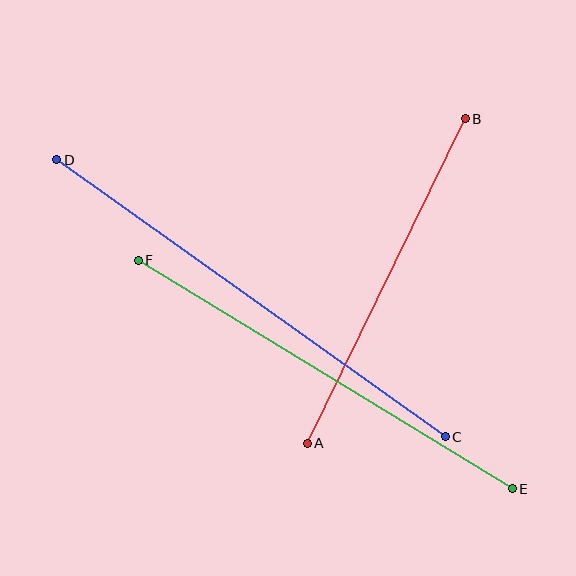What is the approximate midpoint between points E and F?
The midpoint is at approximately (325, 375) pixels.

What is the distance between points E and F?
The distance is approximately 438 pixels.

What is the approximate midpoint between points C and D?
The midpoint is at approximately (251, 298) pixels.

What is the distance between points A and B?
The distance is approximately 361 pixels.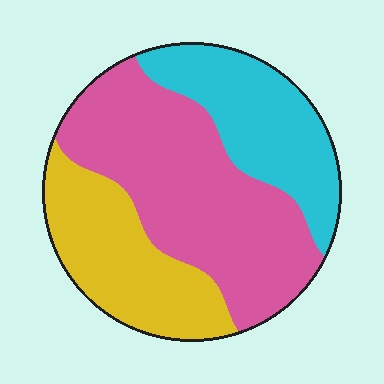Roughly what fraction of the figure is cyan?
Cyan takes up between a sixth and a third of the figure.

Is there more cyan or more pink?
Pink.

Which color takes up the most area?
Pink, at roughly 45%.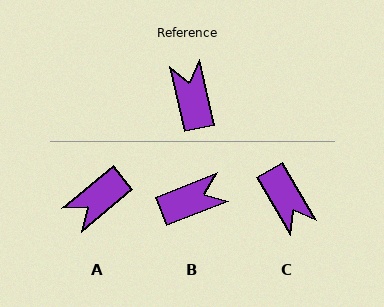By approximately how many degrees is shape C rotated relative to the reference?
Approximately 162 degrees clockwise.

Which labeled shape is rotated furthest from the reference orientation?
C, about 162 degrees away.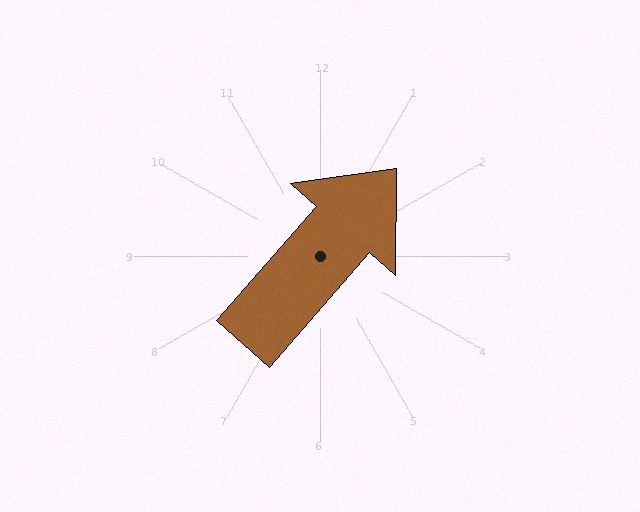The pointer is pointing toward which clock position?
Roughly 1 o'clock.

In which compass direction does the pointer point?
Northeast.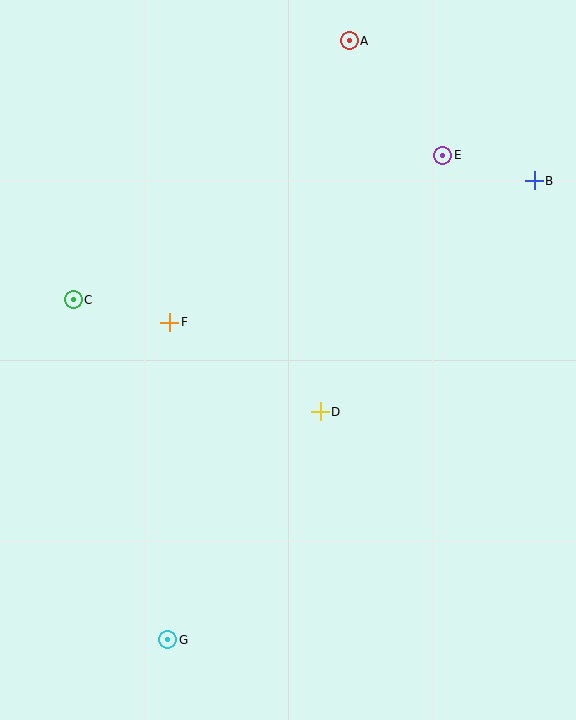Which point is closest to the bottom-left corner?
Point G is closest to the bottom-left corner.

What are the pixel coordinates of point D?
Point D is at (320, 412).